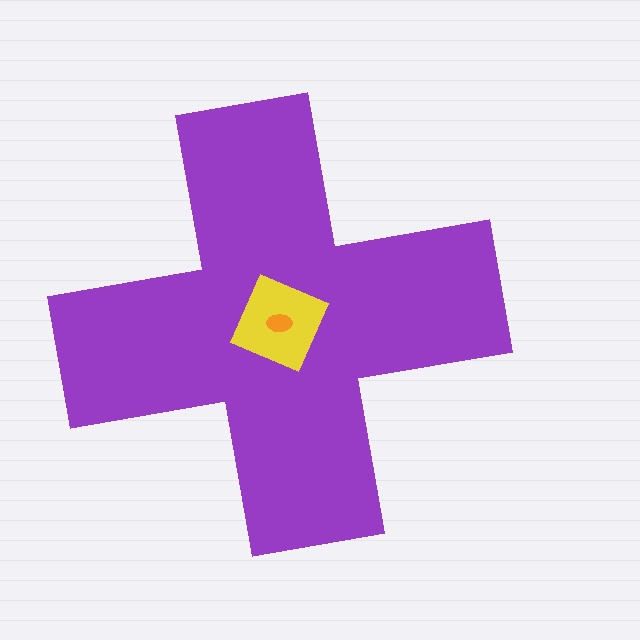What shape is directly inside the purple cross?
The yellow diamond.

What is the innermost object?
The orange ellipse.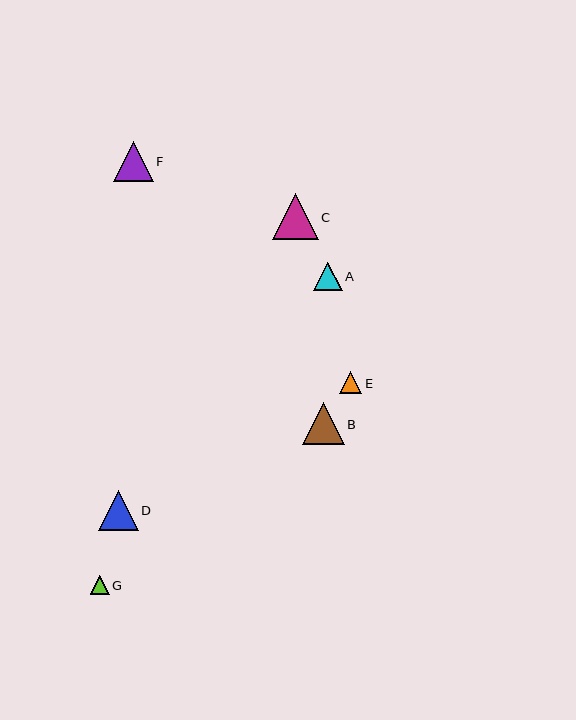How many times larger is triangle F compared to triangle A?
Triangle F is approximately 1.4 times the size of triangle A.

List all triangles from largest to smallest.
From largest to smallest: C, B, D, F, A, E, G.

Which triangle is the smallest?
Triangle G is the smallest with a size of approximately 19 pixels.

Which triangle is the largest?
Triangle C is the largest with a size of approximately 46 pixels.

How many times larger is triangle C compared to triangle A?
Triangle C is approximately 1.6 times the size of triangle A.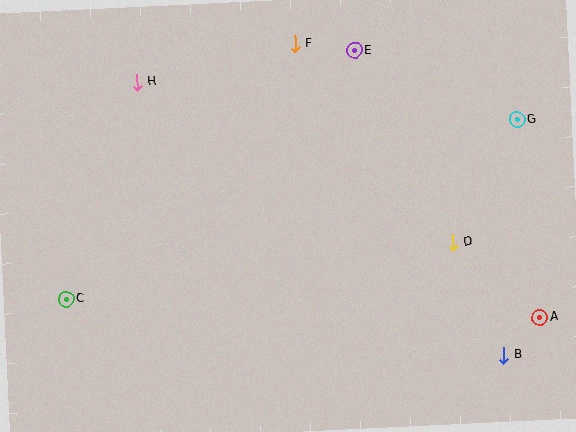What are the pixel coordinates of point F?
Point F is at (295, 44).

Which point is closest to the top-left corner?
Point H is closest to the top-left corner.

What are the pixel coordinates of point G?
Point G is at (517, 120).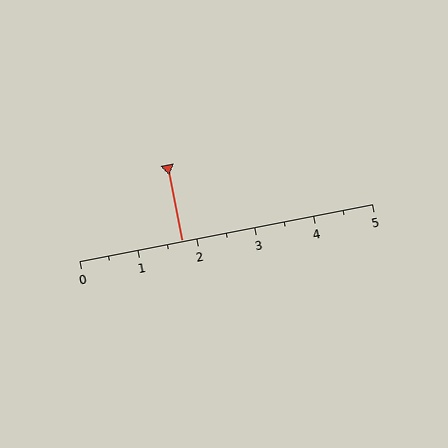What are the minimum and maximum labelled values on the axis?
The axis runs from 0 to 5.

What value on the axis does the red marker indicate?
The marker indicates approximately 1.8.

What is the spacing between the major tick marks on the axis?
The major ticks are spaced 1 apart.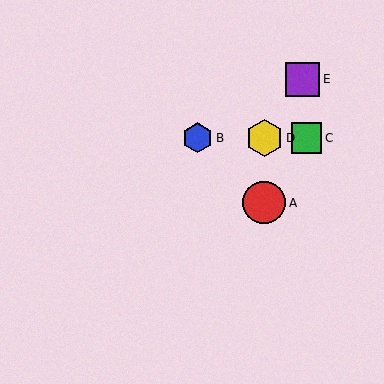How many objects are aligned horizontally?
3 objects (B, C, D) are aligned horizontally.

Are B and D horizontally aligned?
Yes, both are at y≈138.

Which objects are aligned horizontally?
Objects B, C, D are aligned horizontally.